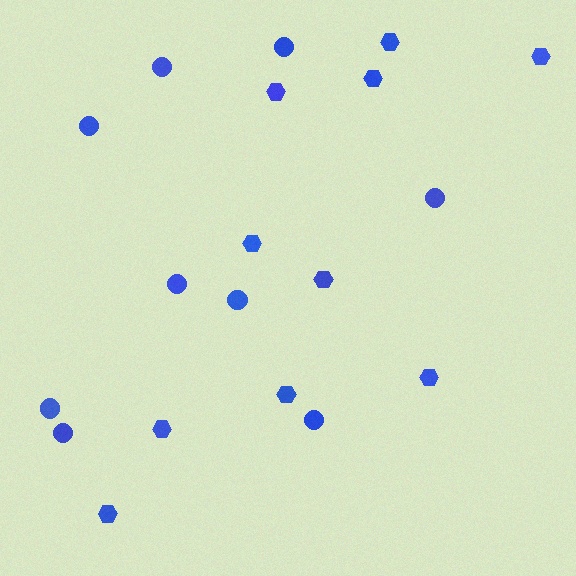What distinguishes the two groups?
There are 2 groups: one group of hexagons (10) and one group of circles (9).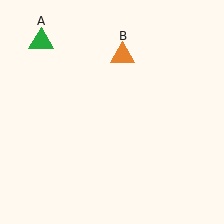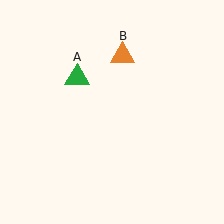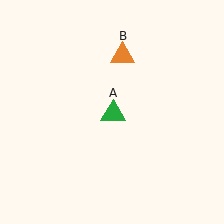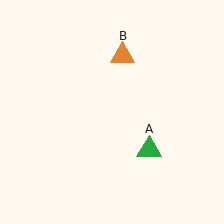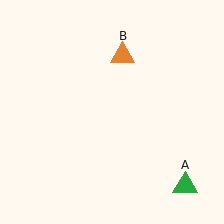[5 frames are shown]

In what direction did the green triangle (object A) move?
The green triangle (object A) moved down and to the right.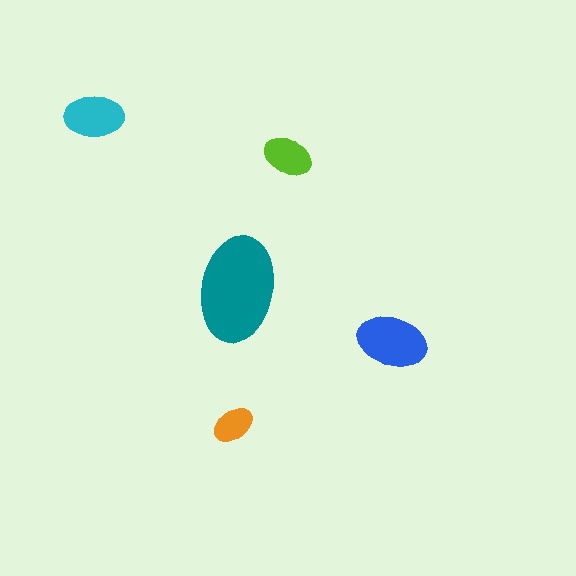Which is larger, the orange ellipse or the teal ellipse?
The teal one.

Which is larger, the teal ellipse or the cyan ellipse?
The teal one.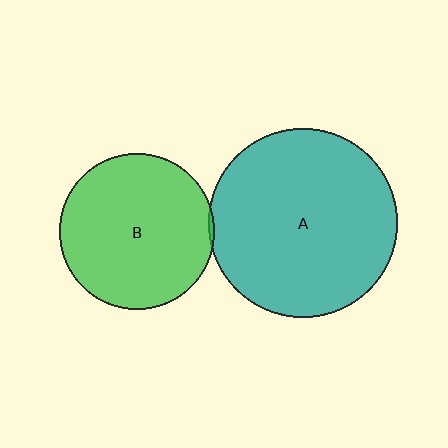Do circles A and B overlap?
Yes.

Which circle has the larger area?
Circle A (teal).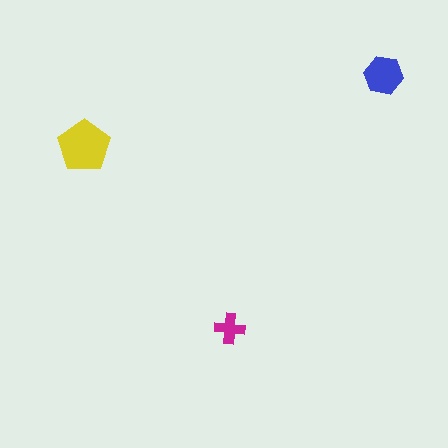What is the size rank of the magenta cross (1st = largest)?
3rd.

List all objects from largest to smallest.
The yellow pentagon, the blue hexagon, the magenta cross.